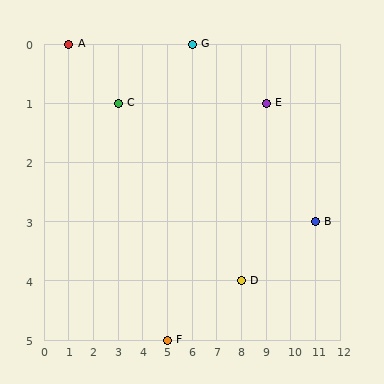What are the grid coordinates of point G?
Point G is at grid coordinates (6, 0).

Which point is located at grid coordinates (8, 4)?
Point D is at (8, 4).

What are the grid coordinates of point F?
Point F is at grid coordinates (5, 5).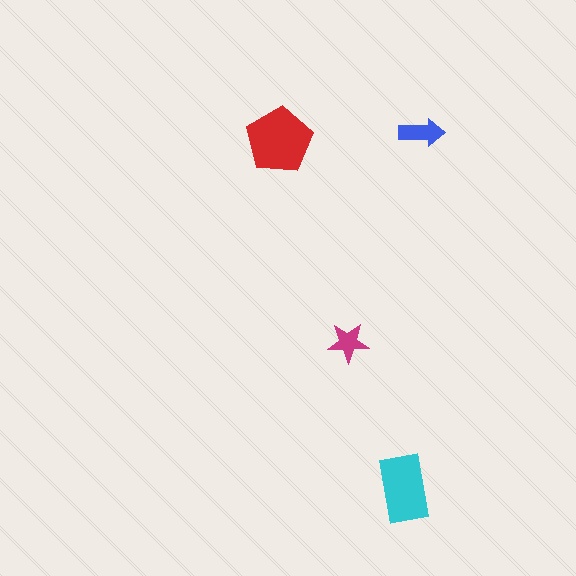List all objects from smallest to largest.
The magenta star, the blue arrow, the cyan rectangle, the red pentagon.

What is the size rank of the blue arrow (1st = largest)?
3rd.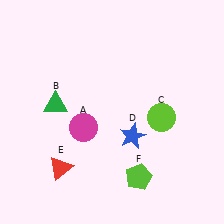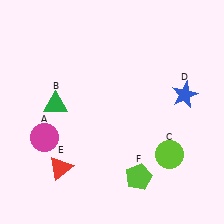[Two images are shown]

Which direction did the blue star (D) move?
The blue star (D) moved right.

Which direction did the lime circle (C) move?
The lime circle (C) moved down.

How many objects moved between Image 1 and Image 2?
3 objects moved between the two images.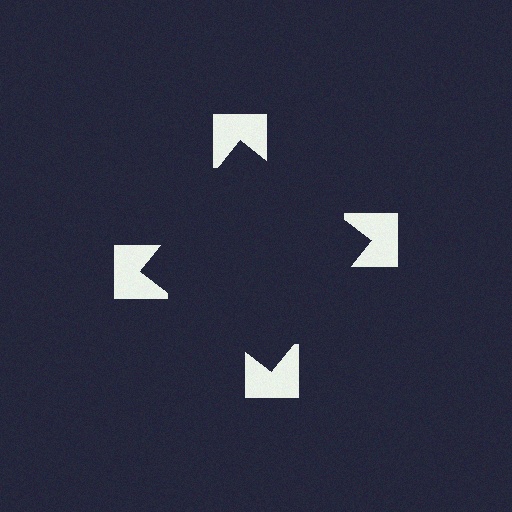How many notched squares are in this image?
There are 4 — one at each vertex of the illusory square.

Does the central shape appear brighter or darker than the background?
It typically appears slightly darker than the background, even though no actual brightness change is drawn.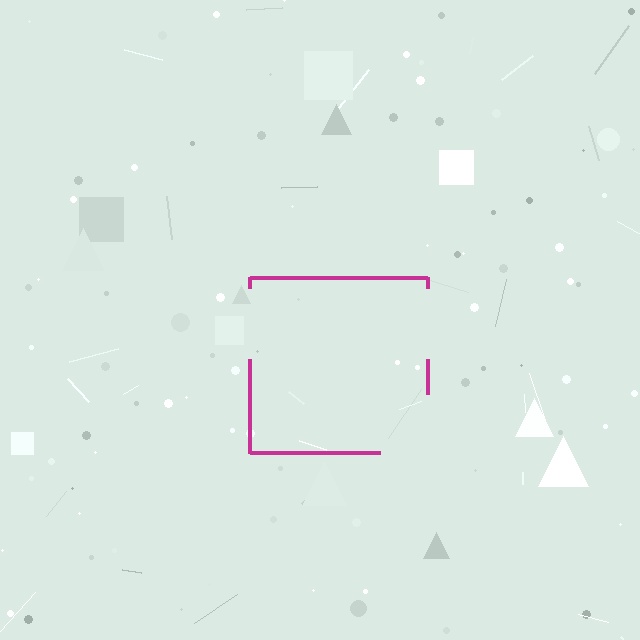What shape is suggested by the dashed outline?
The dashed outline suggests a square.